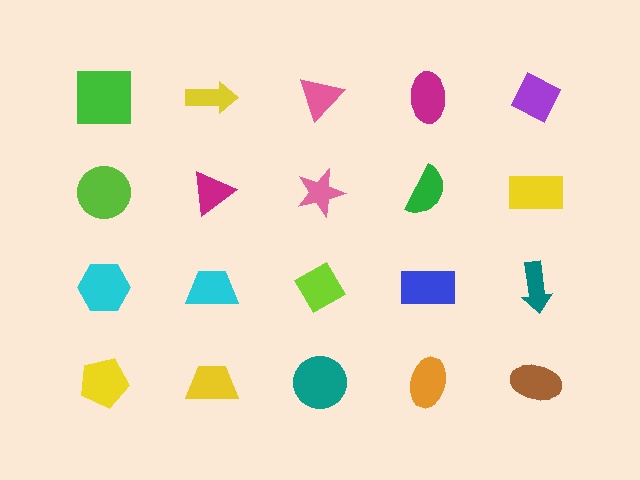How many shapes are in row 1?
5 shapes.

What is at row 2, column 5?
A yellow rectangle.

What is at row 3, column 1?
A cyan hexagon.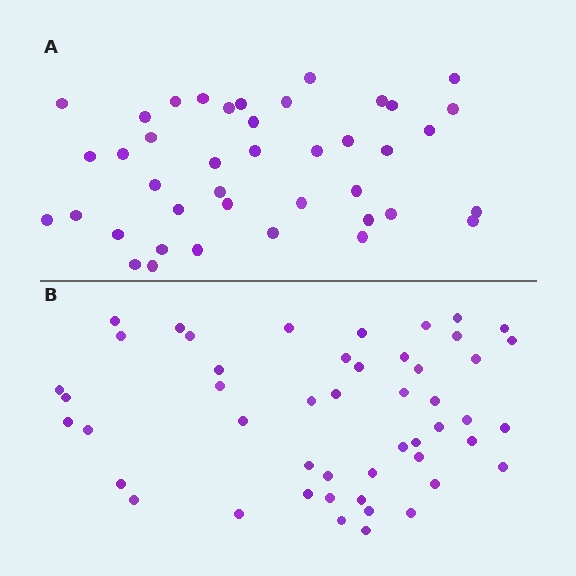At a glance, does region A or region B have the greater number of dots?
Region B (the bottom region) has more dots.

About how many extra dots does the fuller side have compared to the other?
Region B has roughly 8 or so more dots than region A.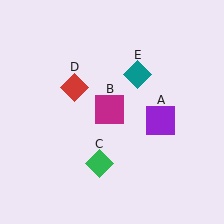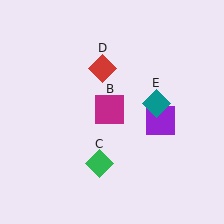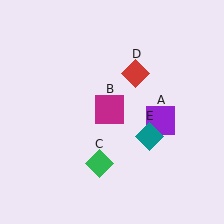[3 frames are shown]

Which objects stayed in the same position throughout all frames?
Purple square (object A) and magenta square (object B) and green diamond (object C) remained stationary.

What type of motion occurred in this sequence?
The red diamond (object D), teal diamond (object E) rotated clockwise around the center of the scene.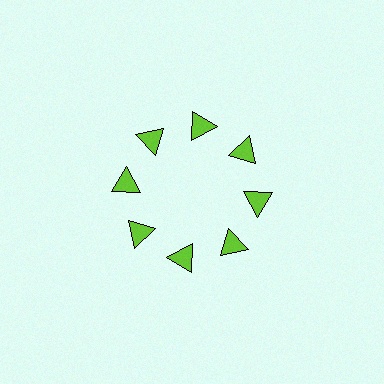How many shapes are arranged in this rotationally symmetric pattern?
There are 8 shapes, arranged in 8 groups of 1.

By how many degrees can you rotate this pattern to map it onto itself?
The pattern maps onto itself every 45 degrees of rotation.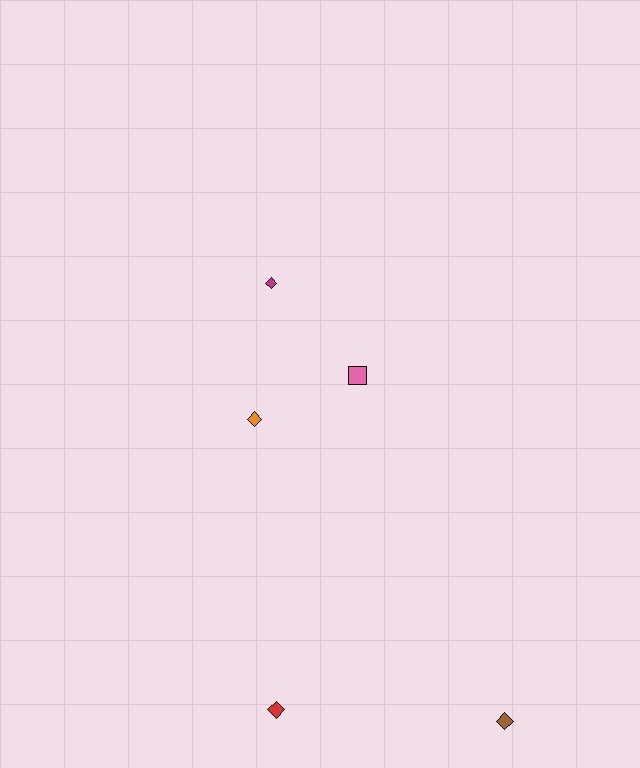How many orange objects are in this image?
There is 1 orange object.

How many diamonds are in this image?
There are 4 diamonds.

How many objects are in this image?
There are 5 objects.